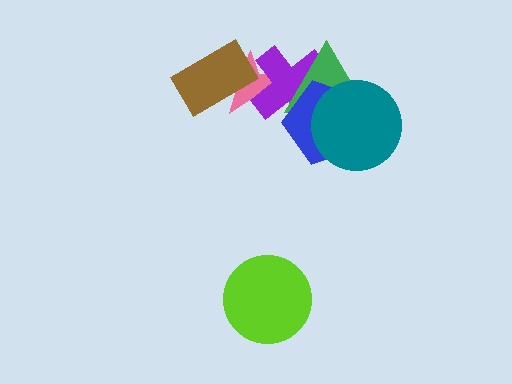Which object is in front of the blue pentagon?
The teal circle is in front of the blue pentagon.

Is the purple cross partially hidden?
Yes, it is partially covered by another shape.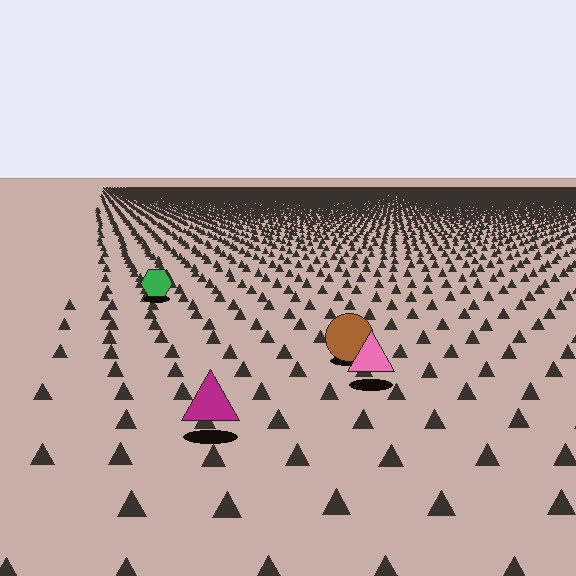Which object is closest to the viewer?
The magenta triangle is closest. The texture marks near it are larger and more spread out.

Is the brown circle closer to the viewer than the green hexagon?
Yes. The brown circle is closer — you can tell from the texture gradient: the ground texture is coarser near it.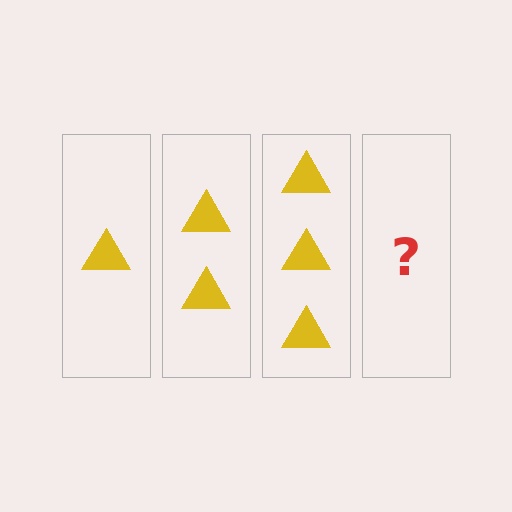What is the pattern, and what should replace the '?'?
The pattern is that each step adds one more triangle. The '?' should be 4 triangles.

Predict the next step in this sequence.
The next step is 4 triangles.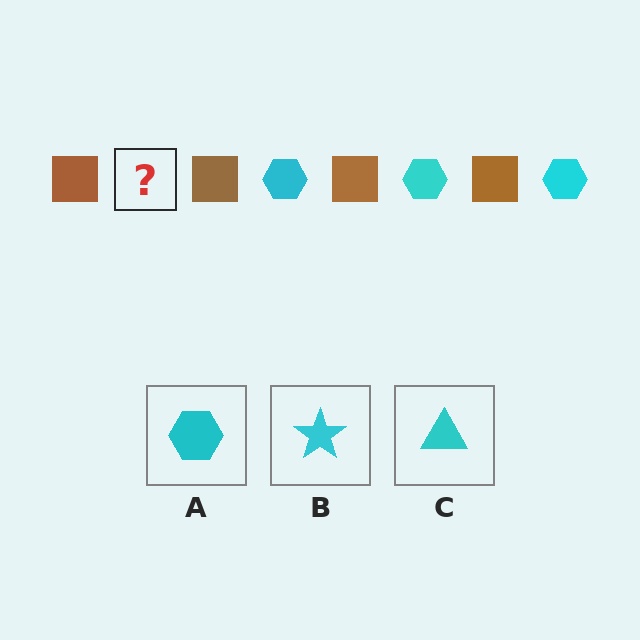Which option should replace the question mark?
Option A.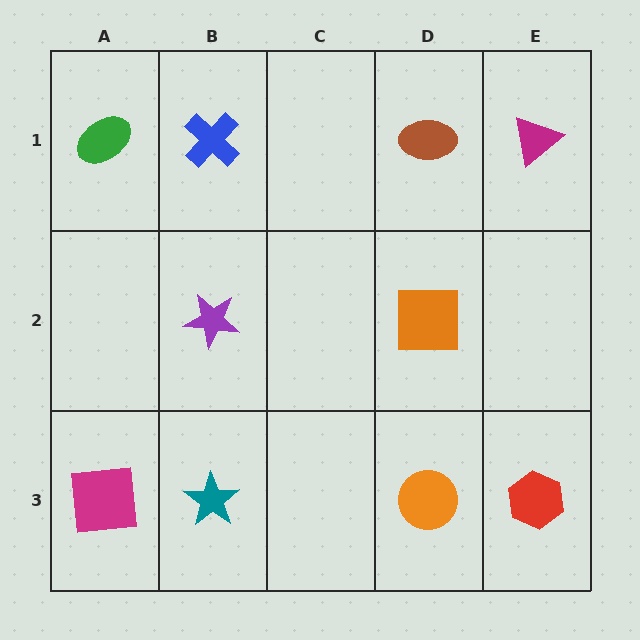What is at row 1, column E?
A magenta triangle.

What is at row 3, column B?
A teal star.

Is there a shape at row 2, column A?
No, that cell is empty.